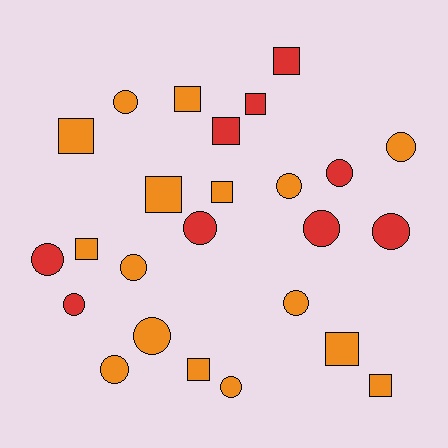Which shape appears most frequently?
Circle, with 14 objects.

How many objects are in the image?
There are 25 objects.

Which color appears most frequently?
Orange, with 16 objects.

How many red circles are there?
There are 6 red circles.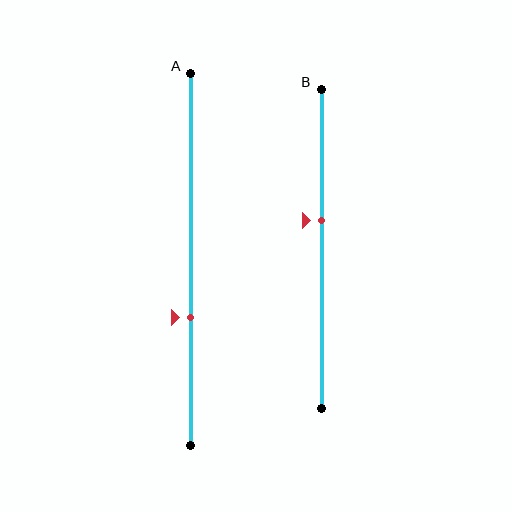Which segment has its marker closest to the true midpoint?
Segment B has its marker closest to the true midpoint.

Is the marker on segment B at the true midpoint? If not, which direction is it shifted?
No, the marker on segment B is shifted upward by about 9% of the segment length.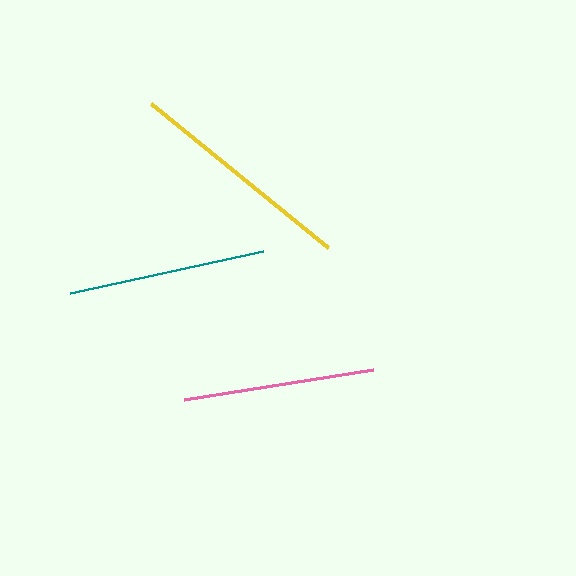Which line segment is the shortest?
The pink line is the shortest at approximately 191 pixels.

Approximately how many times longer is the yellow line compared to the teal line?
The yellow line is approximately 1.2 times the length of the teal line.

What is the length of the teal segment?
The teal segment is approximately 198 pixels long.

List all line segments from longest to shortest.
From longest to shortest: yellow, teal, pink.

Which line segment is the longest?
The yellow line is the longest at approximately 228 pixels.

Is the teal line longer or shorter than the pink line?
The teal line is longer than the pink line.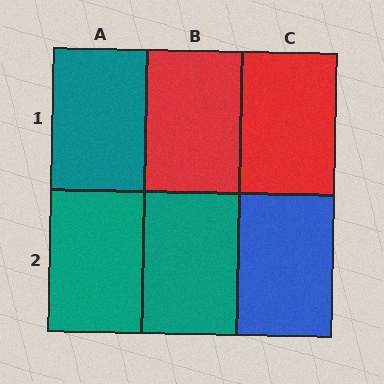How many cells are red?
2 cells are red.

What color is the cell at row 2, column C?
Blue.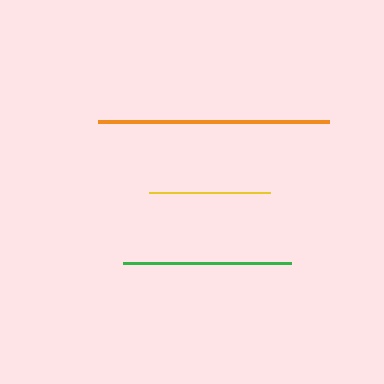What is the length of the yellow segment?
The yellow segment is approximately 121 pixels long.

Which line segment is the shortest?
The yellow line is the shortest at approximately 121 pixels.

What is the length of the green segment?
The green segment is approximately 168 pixels long.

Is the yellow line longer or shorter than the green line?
The green line is longer than the yellow line.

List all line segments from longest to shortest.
From longest to shortest: orange, green, yellow.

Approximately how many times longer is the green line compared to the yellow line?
The green line is approximately 1.4 times the length of the yellow line.